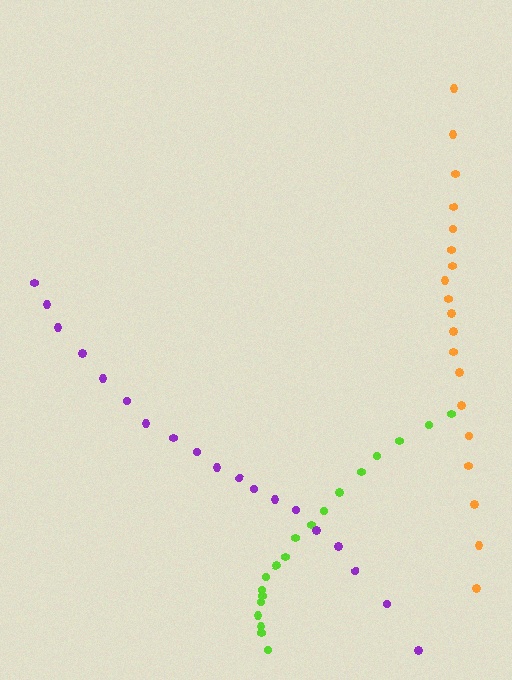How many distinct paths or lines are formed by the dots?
There are 3 distinct paths.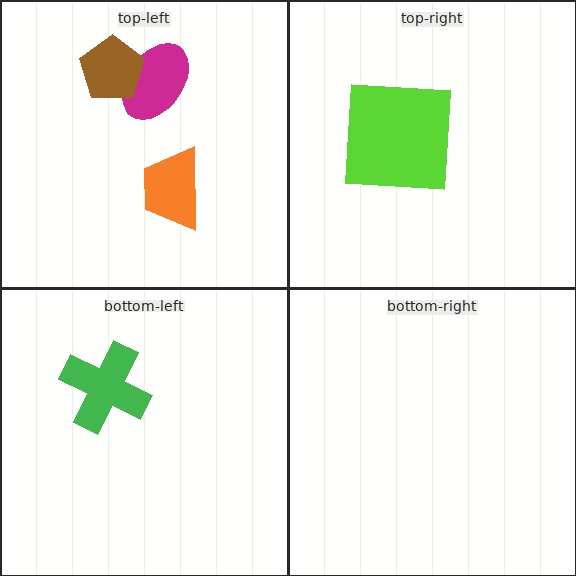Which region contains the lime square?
The top-right region.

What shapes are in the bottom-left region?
The green cross.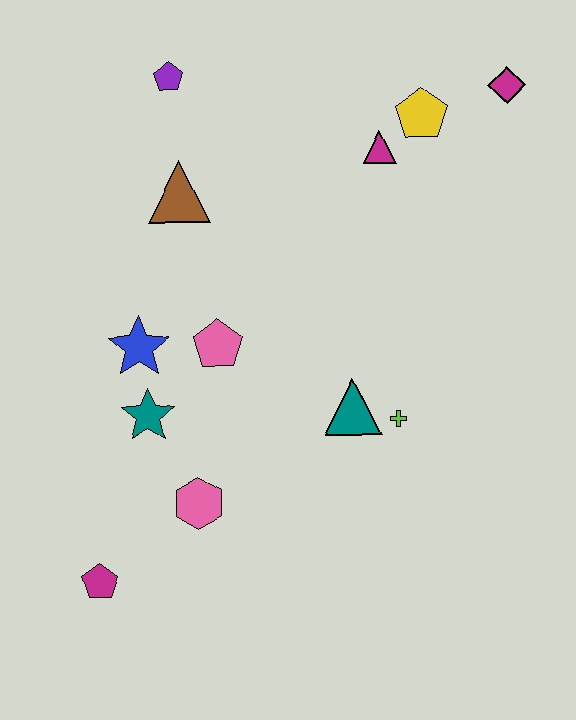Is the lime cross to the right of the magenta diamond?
No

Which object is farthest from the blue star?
The magenta diamond is farthest from the blue star.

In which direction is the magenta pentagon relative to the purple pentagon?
The magenta pentagon is below the purple pentagon.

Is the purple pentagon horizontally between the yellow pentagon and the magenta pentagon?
Yes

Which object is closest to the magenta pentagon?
The pink hexagon is closest to the magenta pentagon.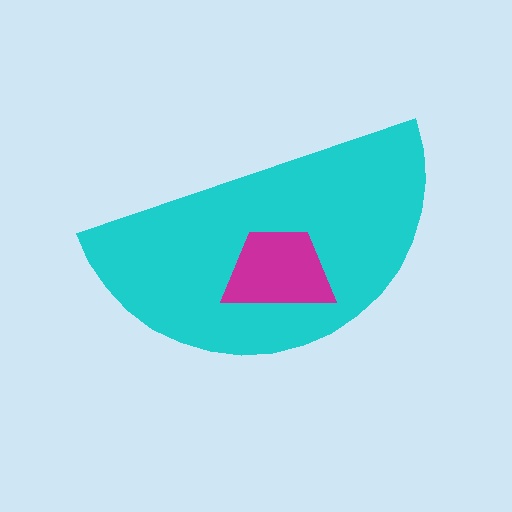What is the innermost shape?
The magenta trapezoid.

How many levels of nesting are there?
2.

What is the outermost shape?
The cyan semicircle.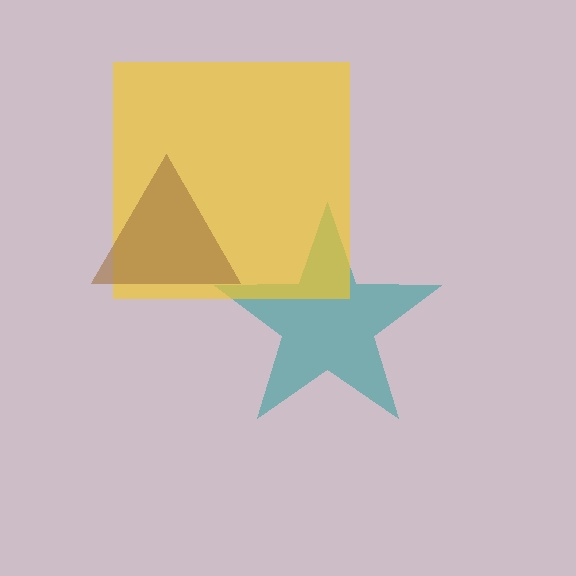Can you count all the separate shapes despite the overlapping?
Yes, there are 3 separate shapes.